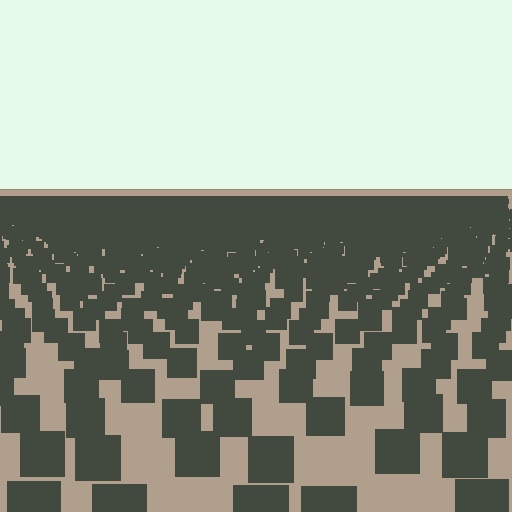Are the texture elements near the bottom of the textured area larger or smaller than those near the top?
Larger. Near the bottom, elements are closer to the viewer and appear at a bigger on-screen size.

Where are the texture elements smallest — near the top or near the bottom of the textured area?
Near the top.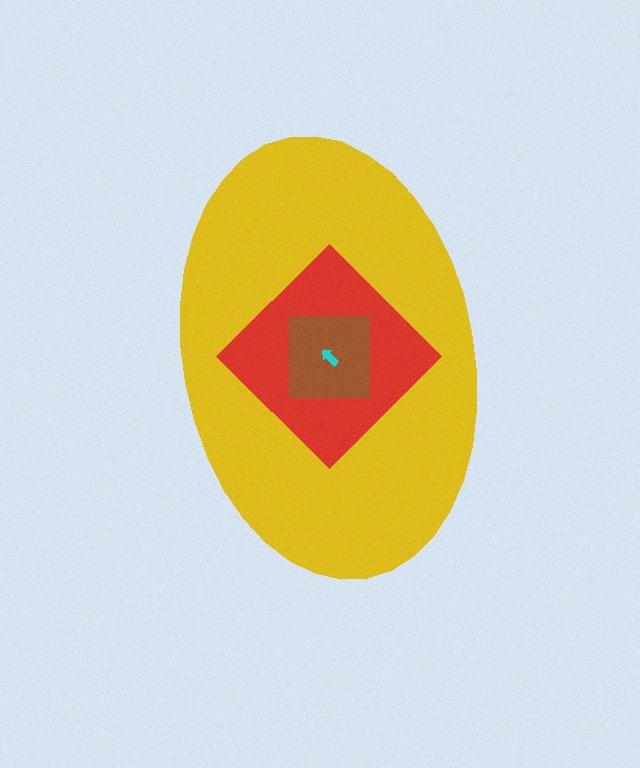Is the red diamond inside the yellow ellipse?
Yes.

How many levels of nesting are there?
4.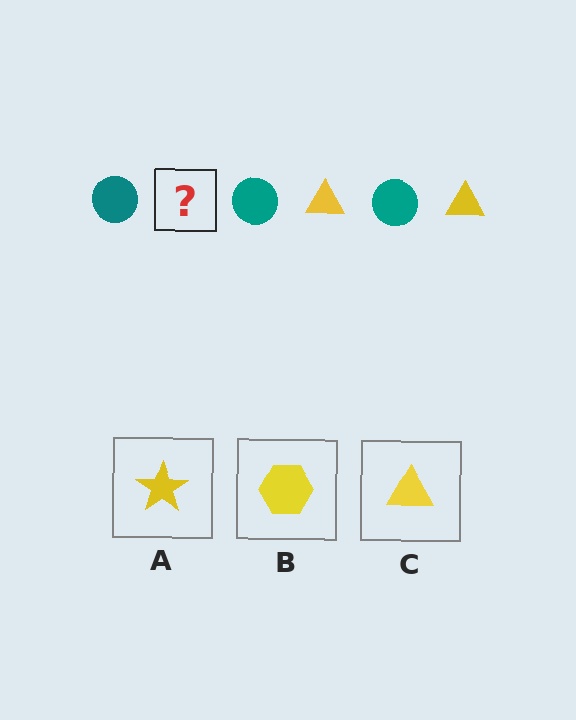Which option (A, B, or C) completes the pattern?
C.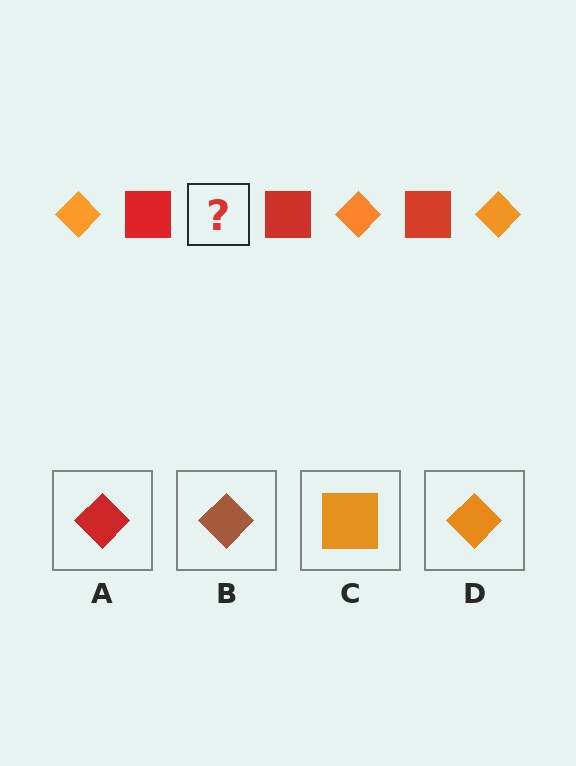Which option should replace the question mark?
Option D.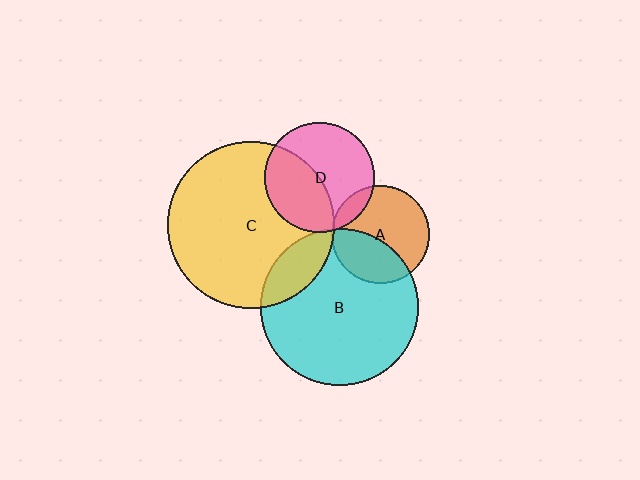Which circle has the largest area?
Circle C (yellow).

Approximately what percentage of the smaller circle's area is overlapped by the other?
Approximately 40%.